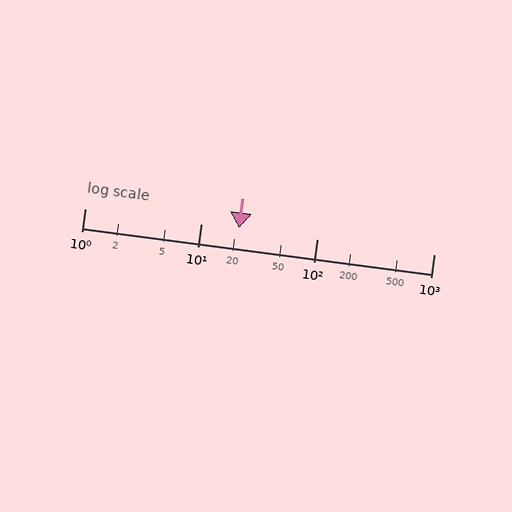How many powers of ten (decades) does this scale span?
The scale spans 3 decades, from 1 to 1000.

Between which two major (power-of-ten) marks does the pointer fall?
The pointer is between 10 and 100.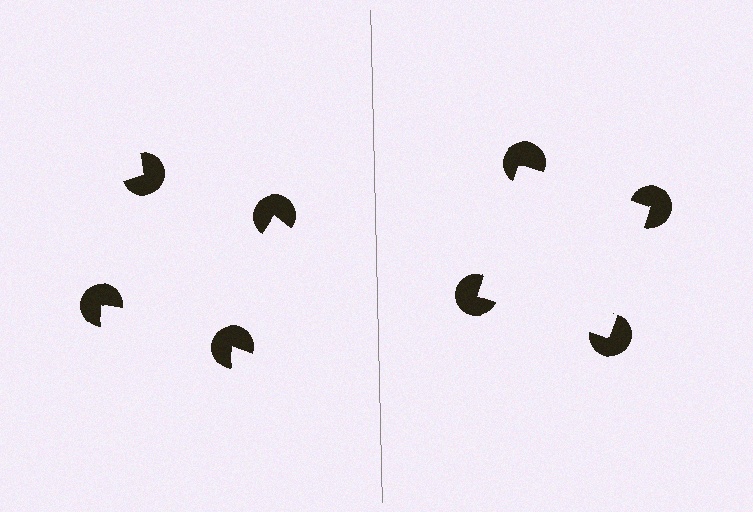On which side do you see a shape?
An illusory square appears on the right side. On the left side the wedge cuts are rotated, so no coherent shape forms.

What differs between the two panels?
The pac-man discs are positioned identically on both sides; only the wedge orientations differ. On the right they align to a square; on the left they are misaligned.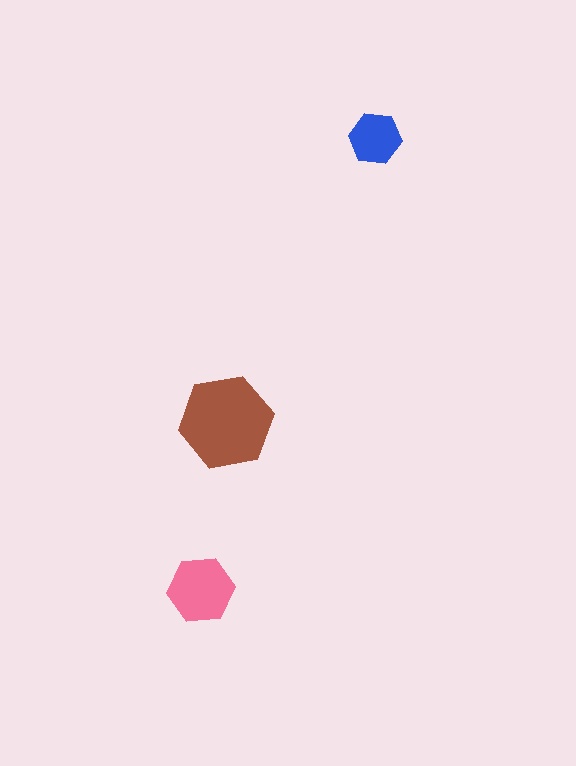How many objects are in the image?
There are 3 objects in the image.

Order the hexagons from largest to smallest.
the brown one, the pink one, the blue one.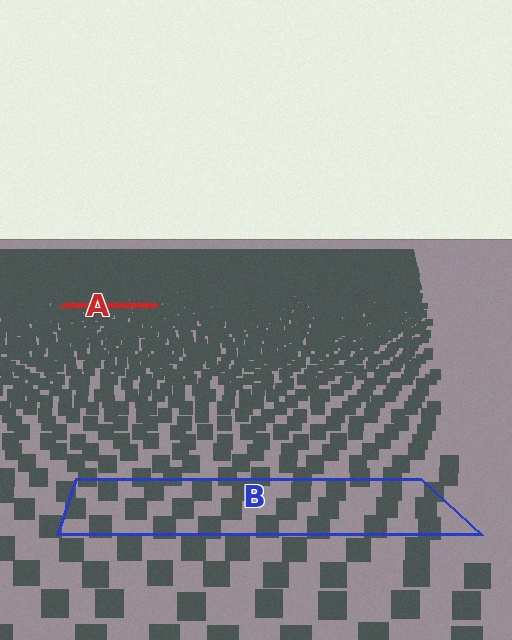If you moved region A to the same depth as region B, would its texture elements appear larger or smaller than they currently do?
They would appear larger. At a closer depth, the same texture elements are projected at a bigger on-screen size.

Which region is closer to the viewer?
Region B is closer. The texture elements there are larger and more spread out.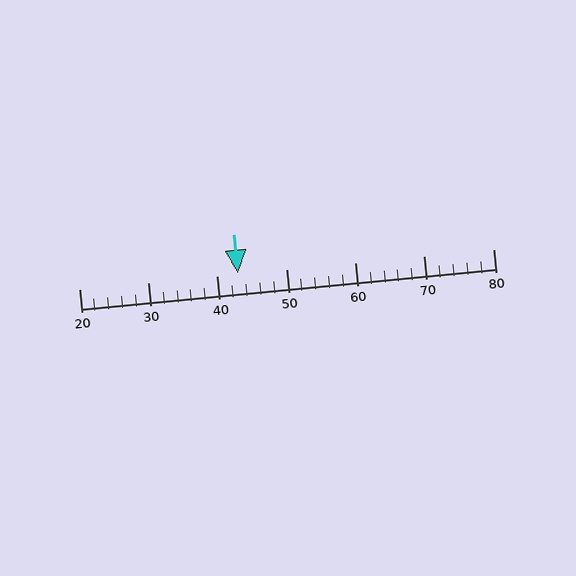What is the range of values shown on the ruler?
The ruler shows values from 20 to 80.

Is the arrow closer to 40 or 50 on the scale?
The arrow is closer to 40.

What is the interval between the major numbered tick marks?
The major tick marks are spaced 10 units apart.